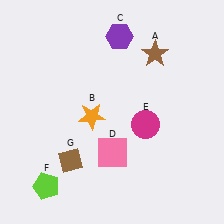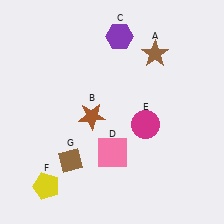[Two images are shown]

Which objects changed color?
B changed from orange to brown. F changed from lime to yellow.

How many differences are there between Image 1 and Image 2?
There are 2 differences between the two images.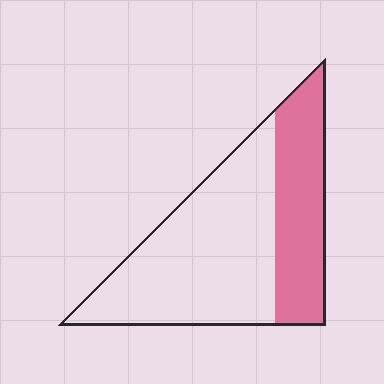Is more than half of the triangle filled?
No.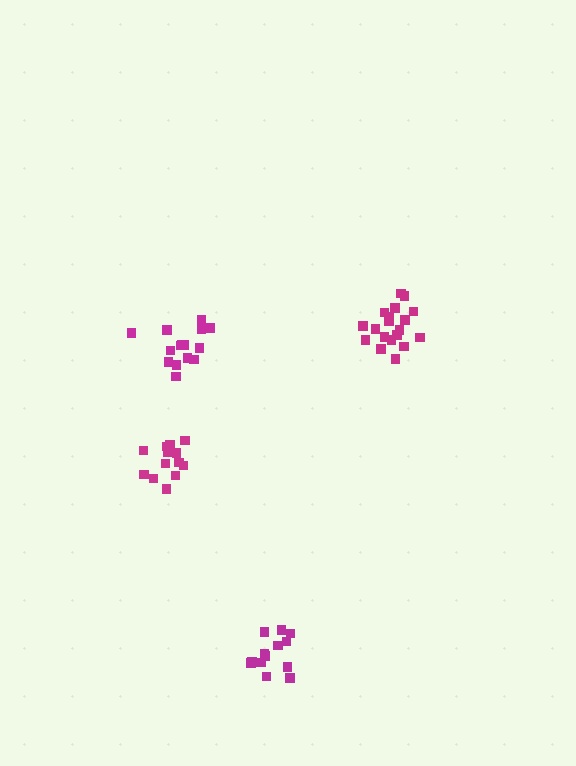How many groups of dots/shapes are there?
There are 4 groups.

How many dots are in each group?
Group 1: 13 dots, Group 2: 19 dots, Group 3: 13 dots, Group 4: 15 dots (60 total).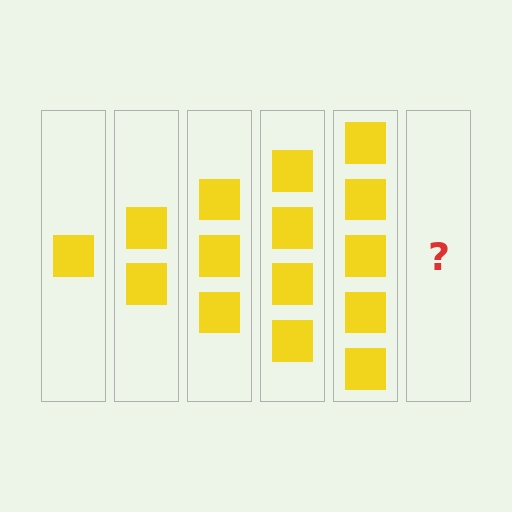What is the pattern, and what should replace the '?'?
The pattern is that each step adds one more square. The '?' should be 6 squares.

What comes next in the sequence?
The next element should be 6 squares.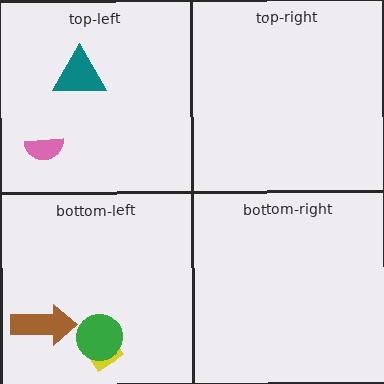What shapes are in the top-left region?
The teal triangle, the pink semicircle.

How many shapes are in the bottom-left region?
3.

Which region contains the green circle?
The bottom-left region.